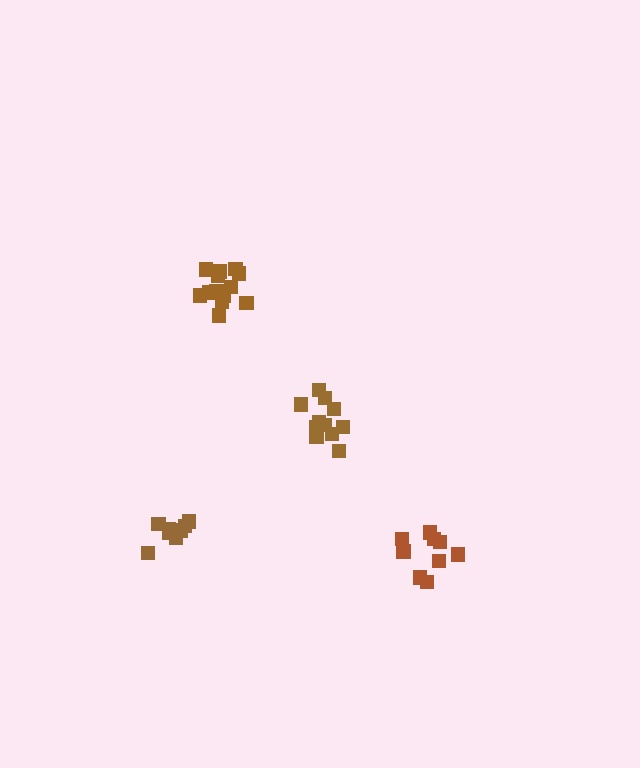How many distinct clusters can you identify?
There are 4 distinct clusters.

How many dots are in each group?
Group 1: 14 dots, Group 2: 11 dots, Group 3: 8 dots, Group 4: 9 dots (42 total).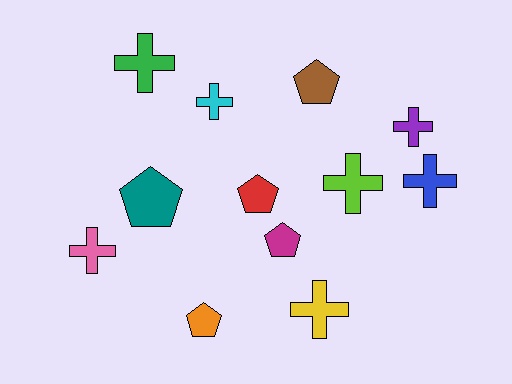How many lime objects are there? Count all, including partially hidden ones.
There is 1 lime object.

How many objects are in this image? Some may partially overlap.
There are 12 objects.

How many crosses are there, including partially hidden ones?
There are 7 crosses.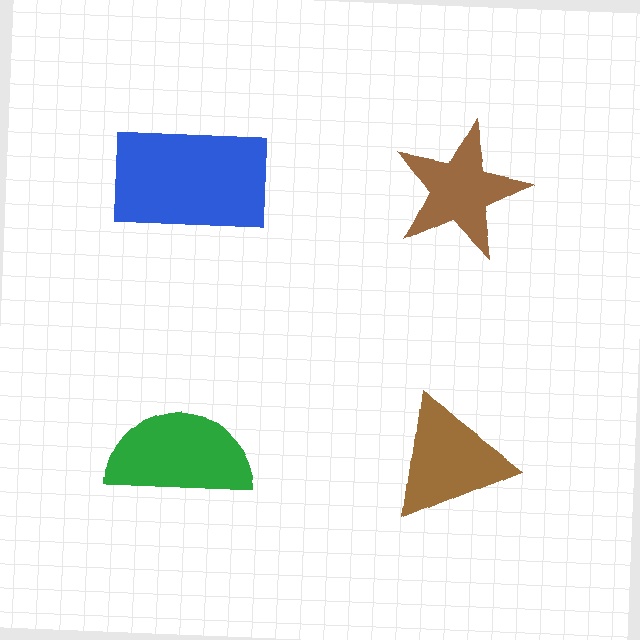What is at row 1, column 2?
A brown star.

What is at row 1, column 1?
A blue rectangle.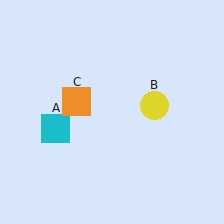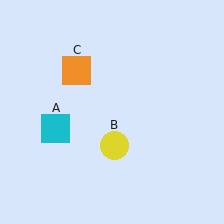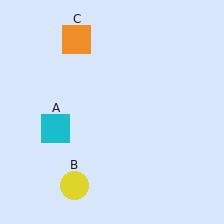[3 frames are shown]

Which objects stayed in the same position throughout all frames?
Cyan square (object A) remained stationary.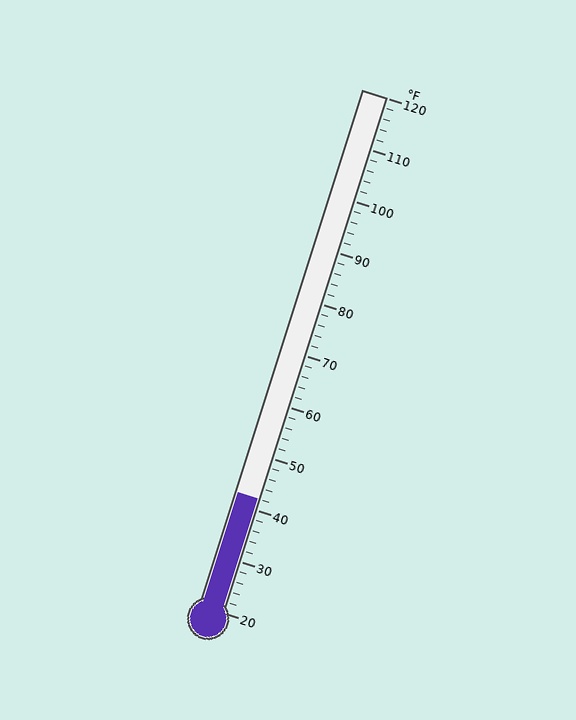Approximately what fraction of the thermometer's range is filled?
The thermometer is filled to approximately 20% of its range.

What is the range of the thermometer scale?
The thermometer scale ranges from 20°F to 120°F.